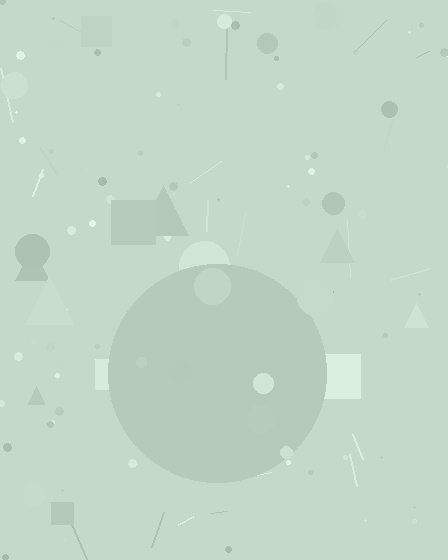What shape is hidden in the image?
A circle is hidden in the image.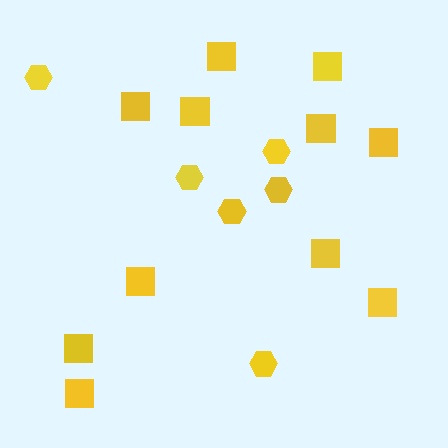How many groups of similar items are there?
There are 2 groups: one group of hexagons (6) and one group of squares (11).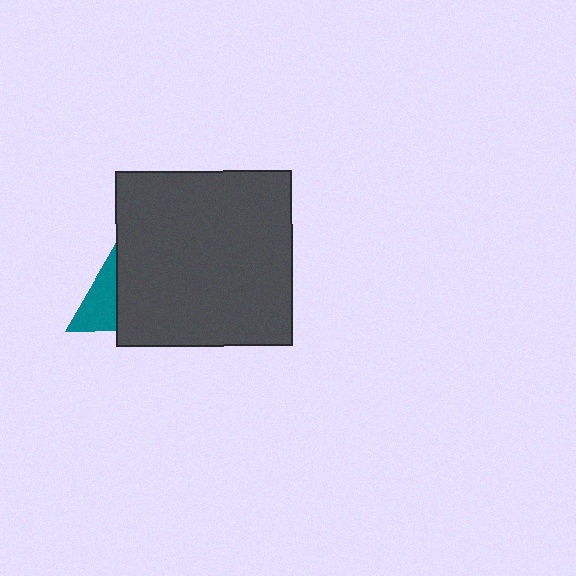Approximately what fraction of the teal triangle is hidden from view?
Roughly 63% of the teal triangle is hidden behind the dark gray square.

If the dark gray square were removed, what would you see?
You would see the complete teal triangle.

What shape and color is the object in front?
The object in front is a dark gray square.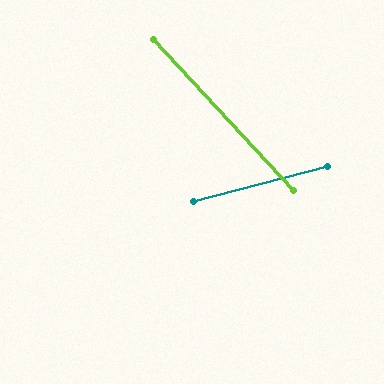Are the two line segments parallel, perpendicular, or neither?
Neither parallel nor perpendicular — they differ by about 62°.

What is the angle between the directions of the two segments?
Approximately 62 degrees.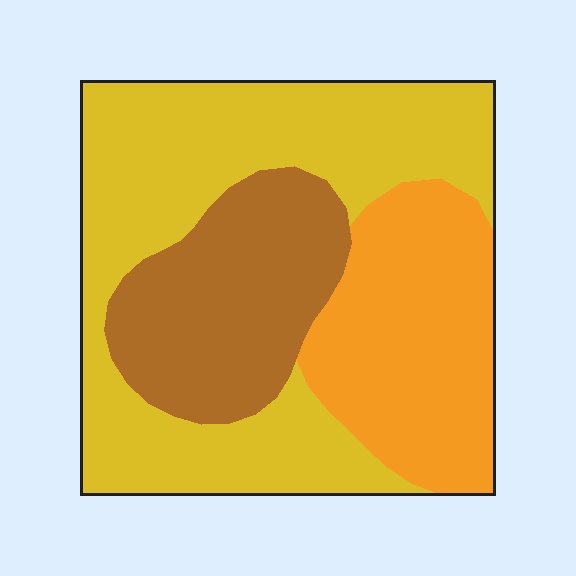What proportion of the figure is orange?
Orange covers about 25% of the figure.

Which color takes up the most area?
Yellow, at roughly 50%.